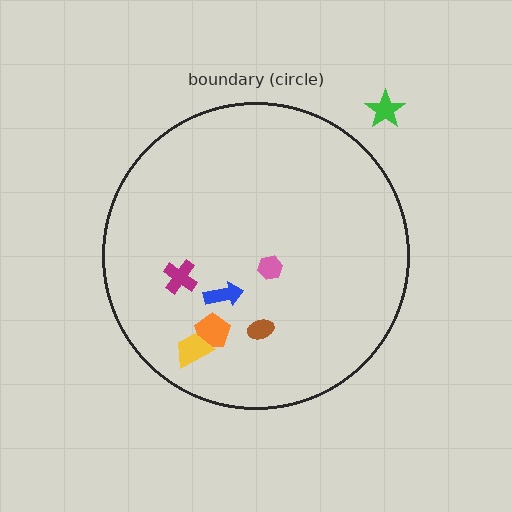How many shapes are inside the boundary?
6 inside, 1 outside.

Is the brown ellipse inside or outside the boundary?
Inside.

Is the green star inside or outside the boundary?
Outside.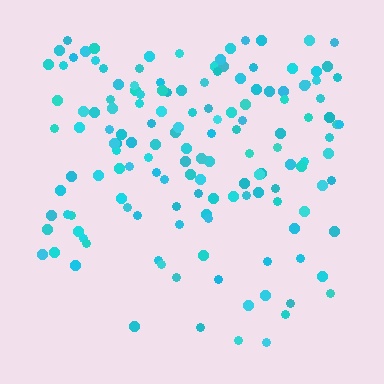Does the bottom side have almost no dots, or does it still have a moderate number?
Still a moderate number, just noticeably fewer than the top.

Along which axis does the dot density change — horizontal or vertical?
Vertical.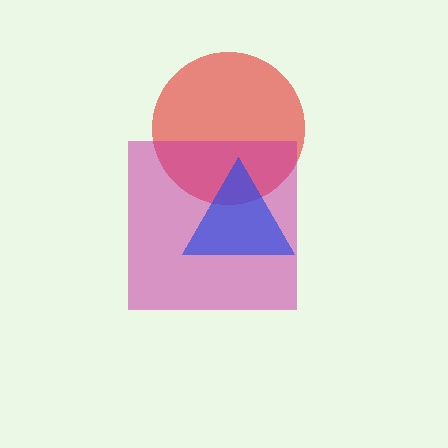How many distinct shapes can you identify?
There are 3 distinct shapes: a red circle, a magenta square, a blue triangle.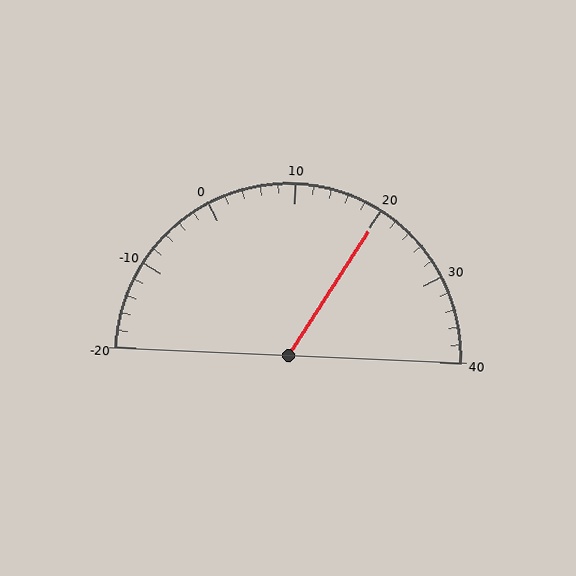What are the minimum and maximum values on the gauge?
The gauge ranges from -20 to 40.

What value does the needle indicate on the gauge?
The needle indicates approximately 20.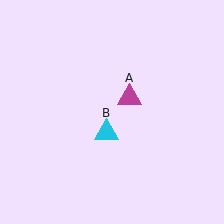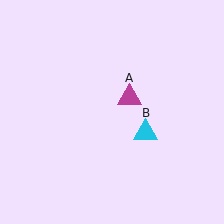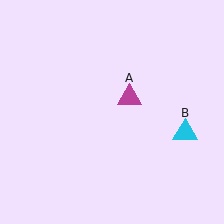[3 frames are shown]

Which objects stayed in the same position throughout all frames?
Magenta triangle (object A) remained stationary.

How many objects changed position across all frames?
1 object changed position: cyan triangle (object B).